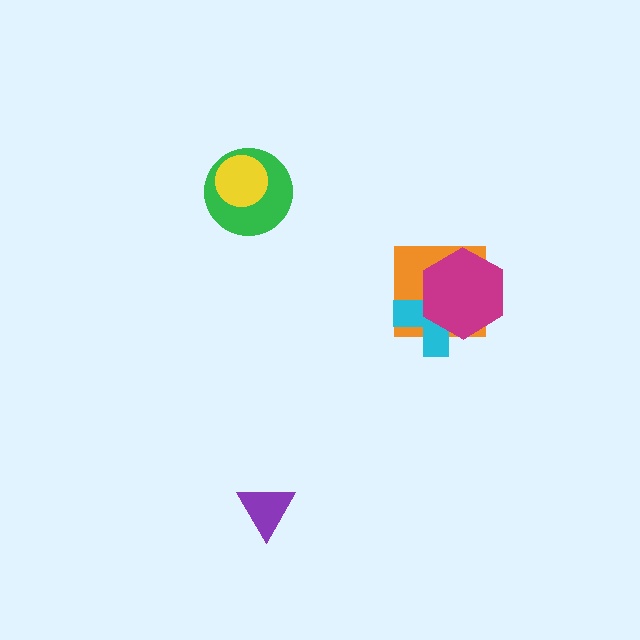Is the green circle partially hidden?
Yes, it is partially covered by another shape.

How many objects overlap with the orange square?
2 objects overlap with the orange square.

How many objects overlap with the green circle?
1 object overlaps with the green circle.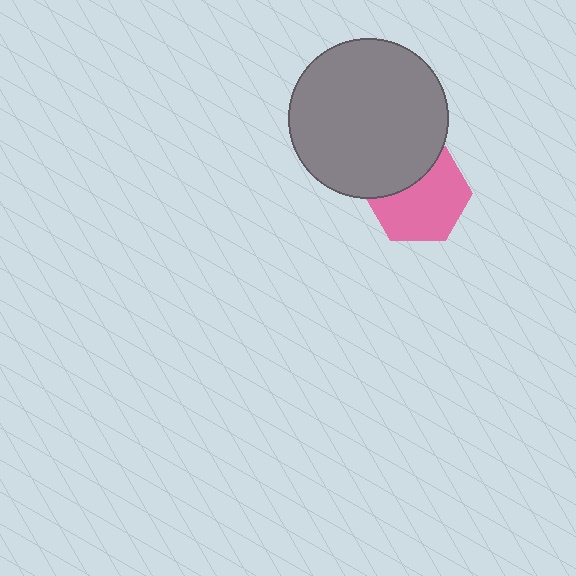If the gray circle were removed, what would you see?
You would see the complete pink hexagon.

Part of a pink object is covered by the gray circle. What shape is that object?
It is a hexagon.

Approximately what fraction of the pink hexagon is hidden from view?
Roughly 32% of the pink hexagon is hidden behind the gray circle.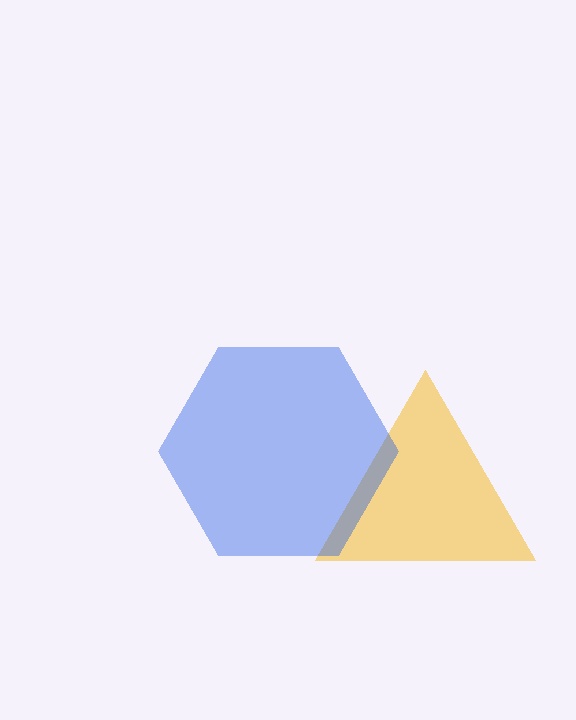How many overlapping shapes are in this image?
There are 2 overlapping shapes in the image.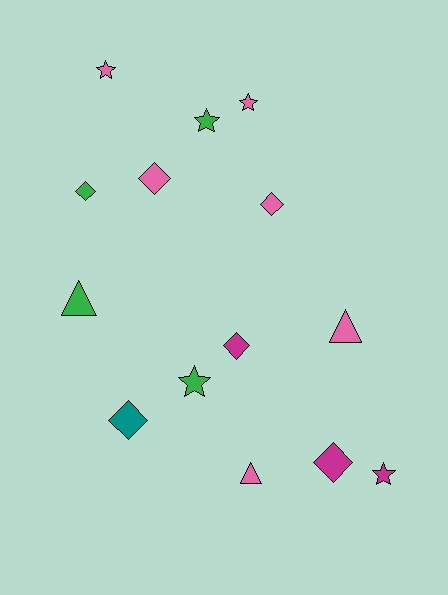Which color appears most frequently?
Pink, with 6 objects.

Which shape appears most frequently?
Diamond, with 6 objects.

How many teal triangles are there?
There are no teal triangles.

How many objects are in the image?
There are 14 objects.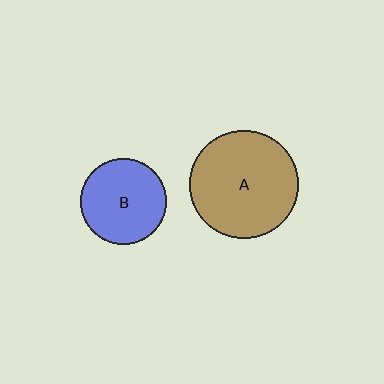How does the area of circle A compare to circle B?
Approximately 1.6 times.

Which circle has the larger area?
Circle A (brown).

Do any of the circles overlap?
No, none of the circles overlap.